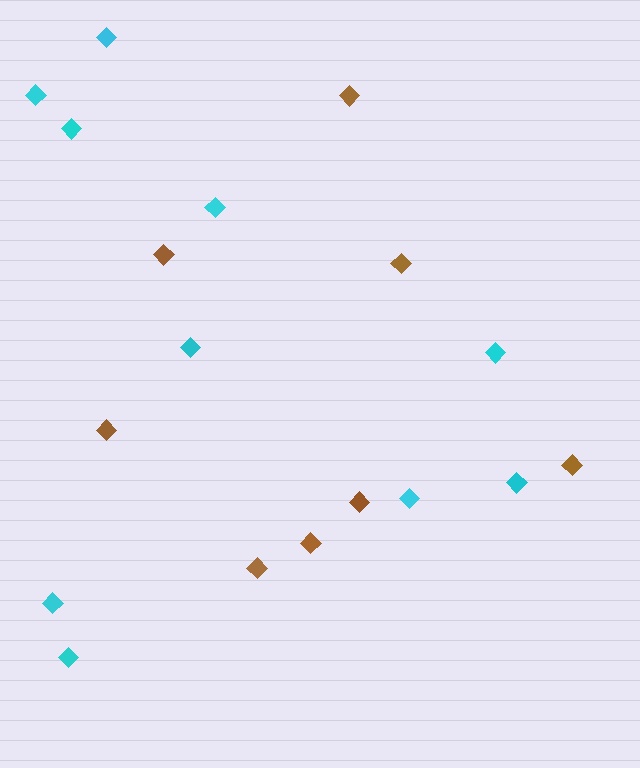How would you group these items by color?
There are 2 groups: one group of cyan diamonds (10) and one group of brown diamonds (8).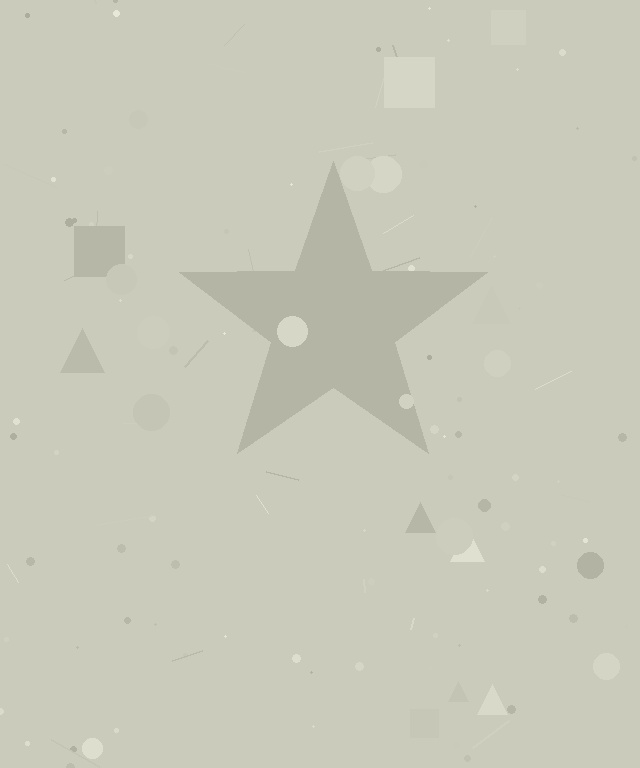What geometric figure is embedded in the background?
A star is embedded in the background.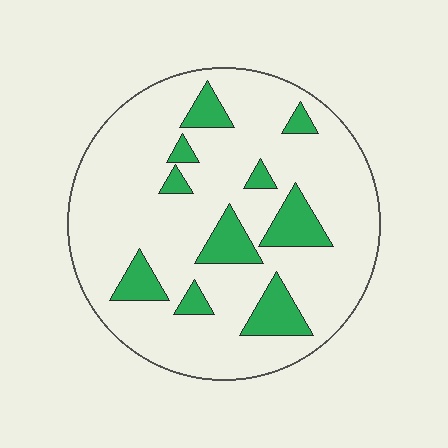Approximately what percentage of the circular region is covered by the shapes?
Approximately 15%.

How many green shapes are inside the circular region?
10.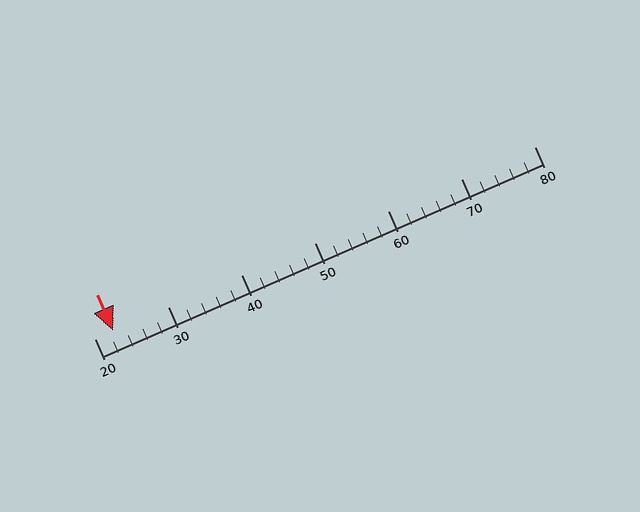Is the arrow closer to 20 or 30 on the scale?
The arrow is closer to 20.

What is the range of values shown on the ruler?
The ruler shows values from 20 to 80.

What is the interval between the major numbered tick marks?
The major tick marks are spaced 10 units apart.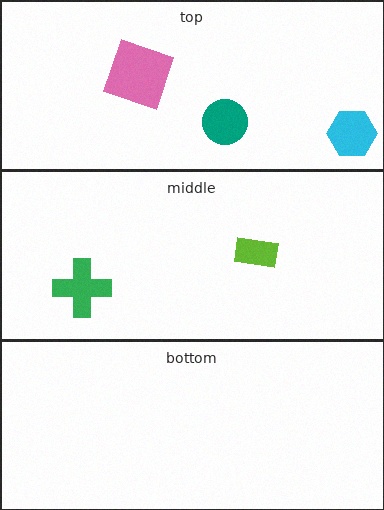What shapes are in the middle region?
The lime rectangle, the green cross.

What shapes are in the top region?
The teal circle, the cyan hexagon, the pink square.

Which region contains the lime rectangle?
The middle region.